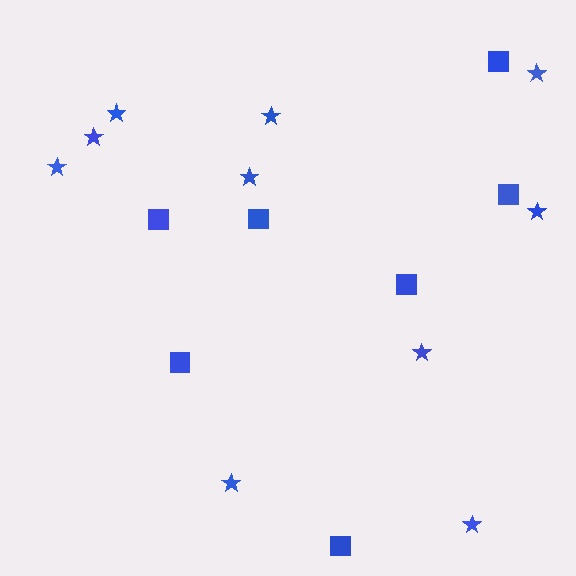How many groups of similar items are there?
There are 2 groups: one group of stars (10) and one group of squares (7).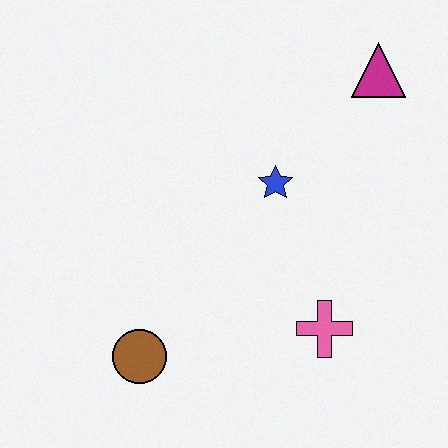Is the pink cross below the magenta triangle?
Yes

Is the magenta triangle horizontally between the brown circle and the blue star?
No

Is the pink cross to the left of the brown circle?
No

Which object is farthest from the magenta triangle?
The brown circle is farthest from the magenta triangle.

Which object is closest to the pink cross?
The blue star is closest to the pink cross.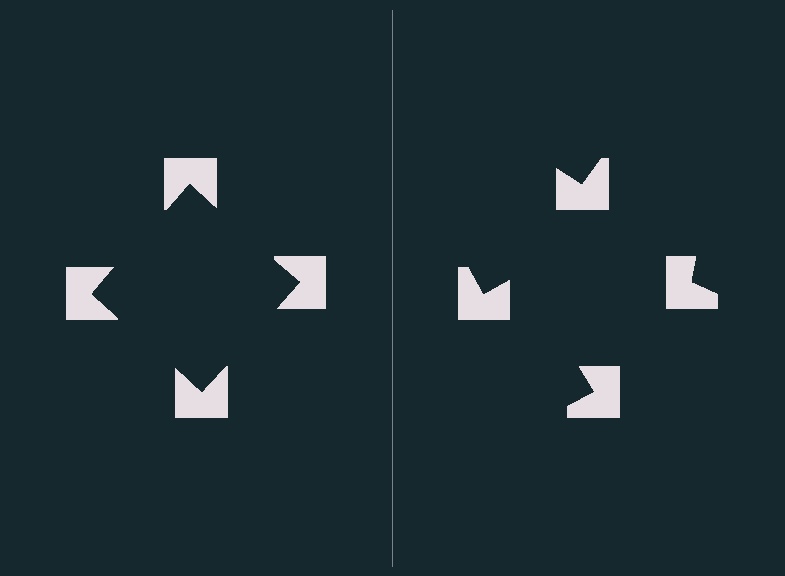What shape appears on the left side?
An illusory square.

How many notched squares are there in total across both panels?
8 — 4 on each side.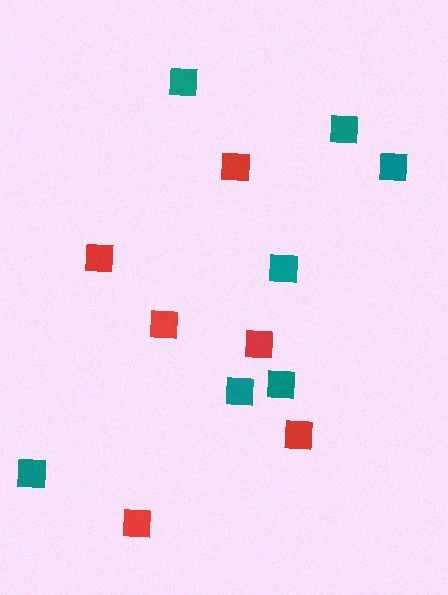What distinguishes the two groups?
There are 2 groups: one group of red squares (6) and one group of teal squares (7).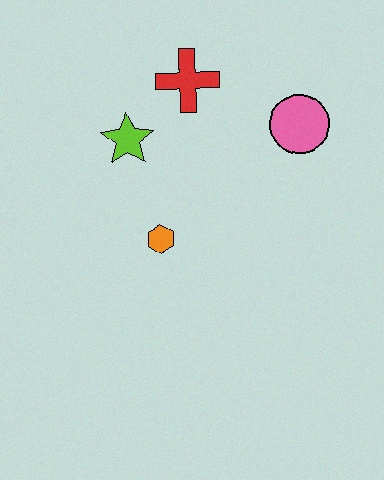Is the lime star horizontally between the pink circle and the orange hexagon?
No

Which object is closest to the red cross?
The lime star is closest to the red cross.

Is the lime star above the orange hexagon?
Yes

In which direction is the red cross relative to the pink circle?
The red cross is to the left of the pink circle.